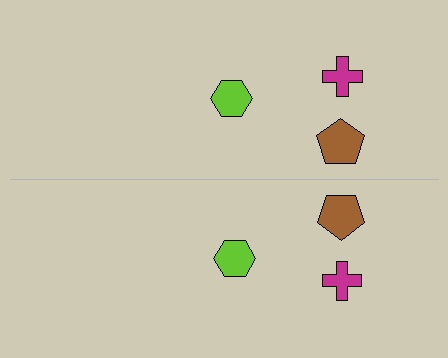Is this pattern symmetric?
Yes, this pattern has bilateral (reflection) symmetry.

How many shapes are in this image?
There are 6 shapes in this image.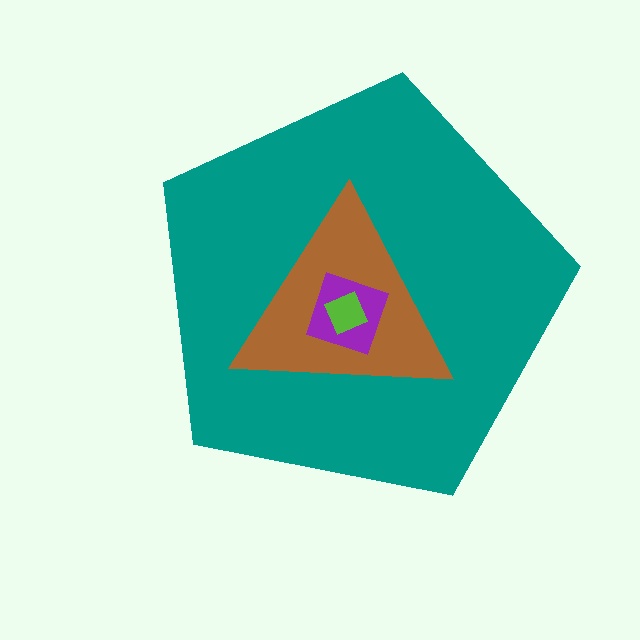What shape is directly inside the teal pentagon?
The brown triangle.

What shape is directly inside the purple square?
The lime diamond.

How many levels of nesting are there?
4.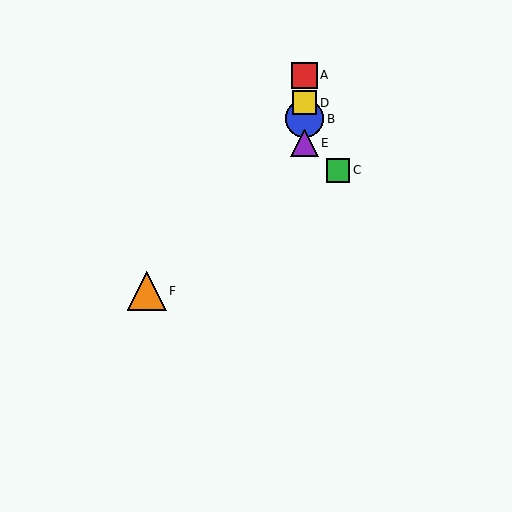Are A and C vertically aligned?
No, A is at x≈305 and C is at x≈338.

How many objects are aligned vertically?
4 objects (A, B, D, E) are aligned vertically.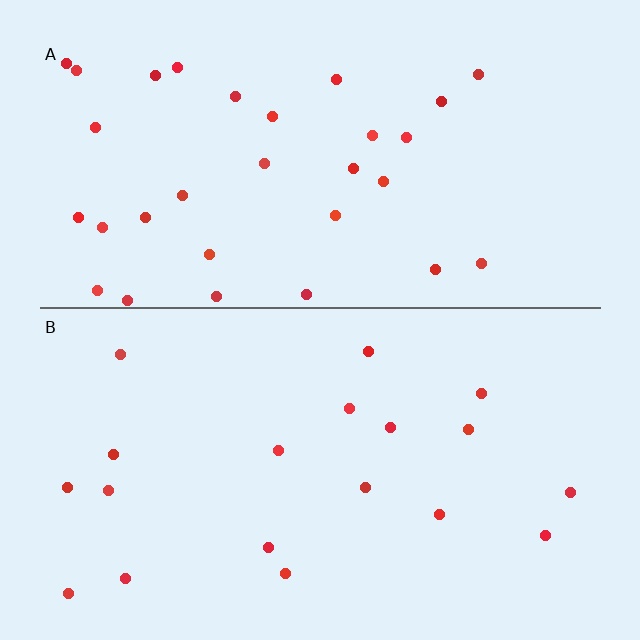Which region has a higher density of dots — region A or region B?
A (the top).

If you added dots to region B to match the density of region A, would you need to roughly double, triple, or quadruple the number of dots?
Approximately double.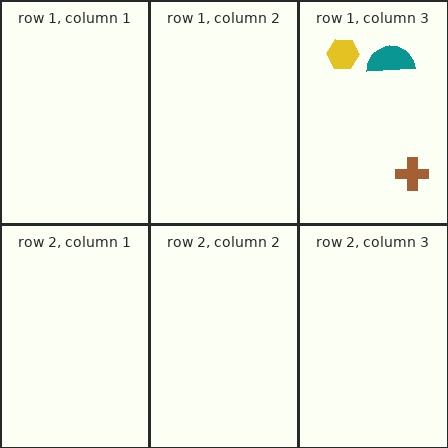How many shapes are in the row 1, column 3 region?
3.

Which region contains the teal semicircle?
The row 1, column 3 region.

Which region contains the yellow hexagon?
The row 1, column 3 region.